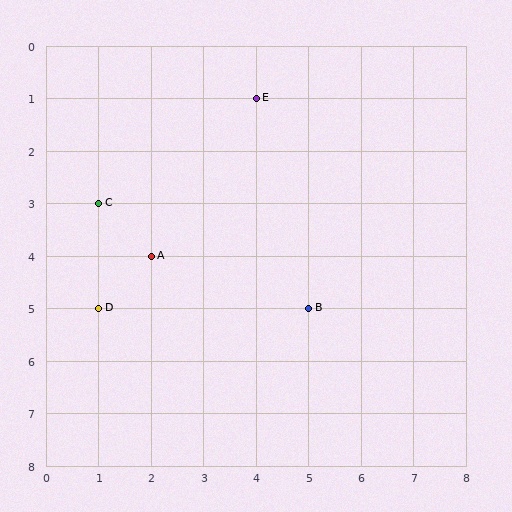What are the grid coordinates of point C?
Point C is at grid coordinates (1, 3).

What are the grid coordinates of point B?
Point B is at grid coordinates (5, 5).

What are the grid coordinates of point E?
Point E is at grid coordinates (4, 1).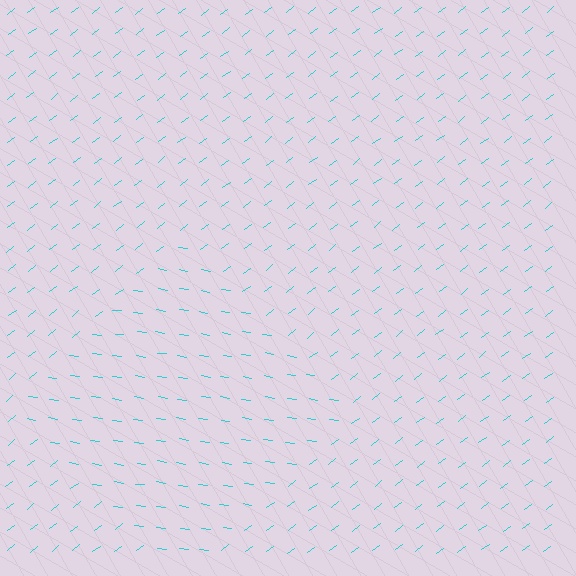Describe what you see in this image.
The image is filled with small cyan line segments. A diamond region in the image has lines oriented differently from the surrounding lines, creating a visible texture boundary.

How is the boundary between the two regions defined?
The boundary is defined purely by a change in line orientation (approximately 45 degrees difference). All lines are the same color and thickness.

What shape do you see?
I see a diamond.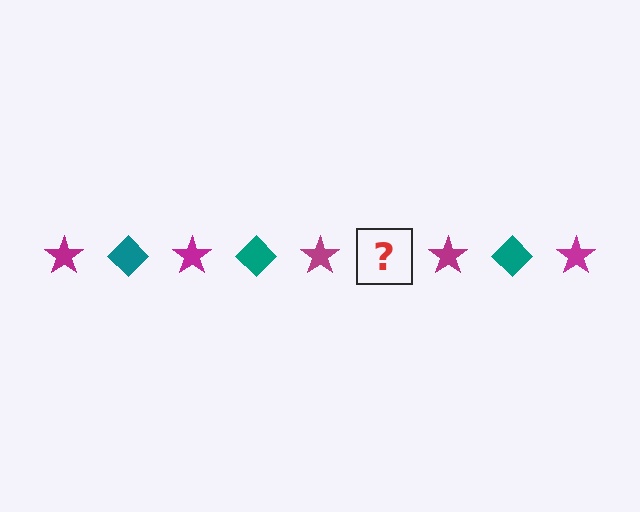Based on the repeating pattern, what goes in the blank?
The blank should be a teal diamond.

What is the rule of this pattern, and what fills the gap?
The rule is that the pattern alternates between magenta star and teal diamond. The gap should be filled with a teal diamond.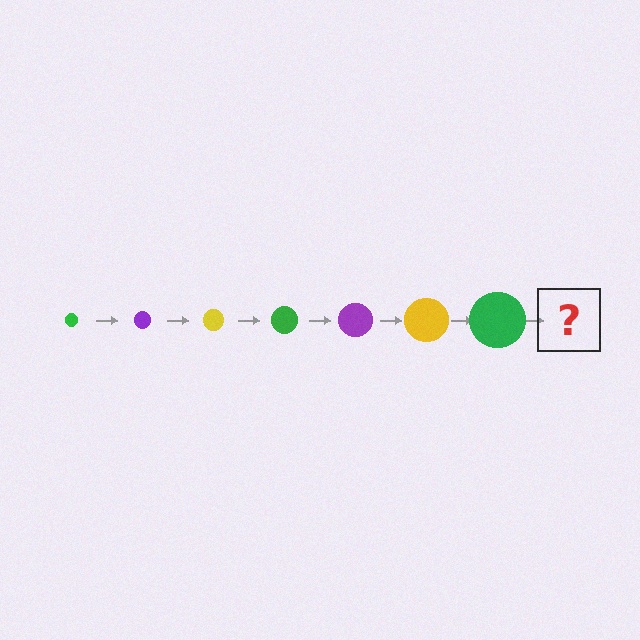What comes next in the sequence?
The next element should be a purple circle, larger than the previous one.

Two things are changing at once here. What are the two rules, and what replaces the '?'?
The two rules are that the circle grows larger each step and the color cycles through green, purple, and yellow. The '?' should be a purple circle, larger than the previous one.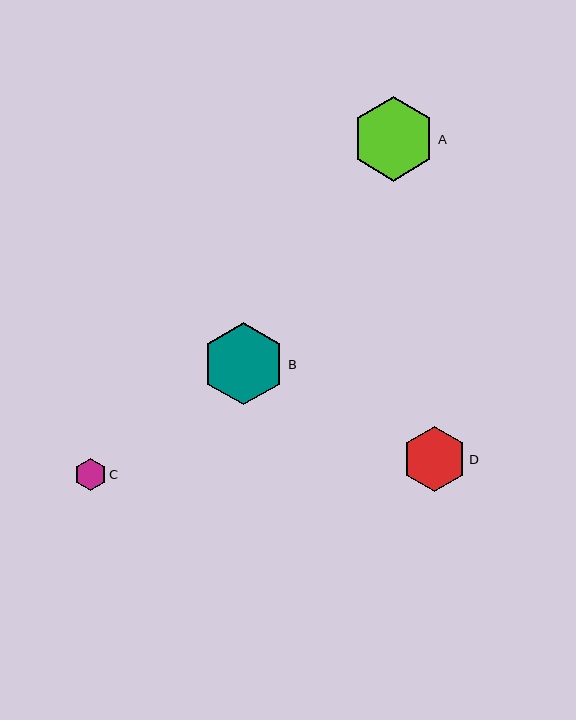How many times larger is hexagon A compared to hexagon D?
Hexagon A is approximately 1.3 times the size of hexagon D.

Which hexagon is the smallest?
Hexagon C is the smallest with a size of approximately 33 pixels.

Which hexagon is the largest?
Hexagon A is the largest with a size of approximately 84 pixels.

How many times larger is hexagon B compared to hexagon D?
Hexagon B is approximately 1.3 times the size of hexagon D.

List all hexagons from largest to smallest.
From largest to smallest: A, B, D, C.